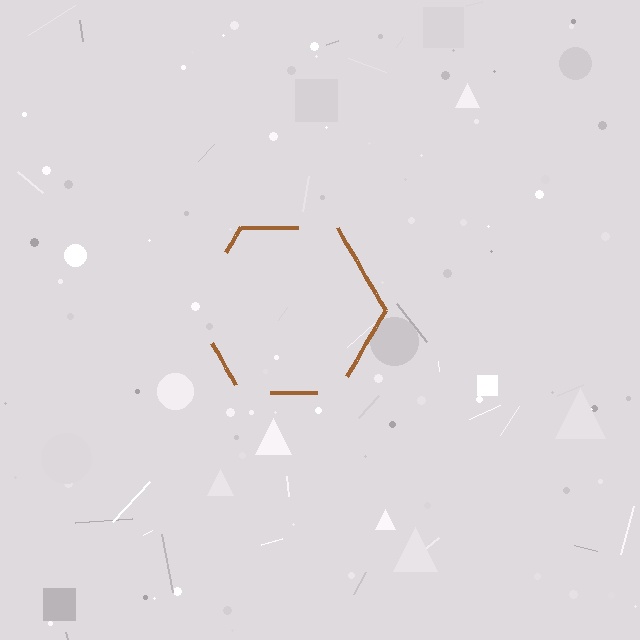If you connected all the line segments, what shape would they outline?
They would outline a hexagon.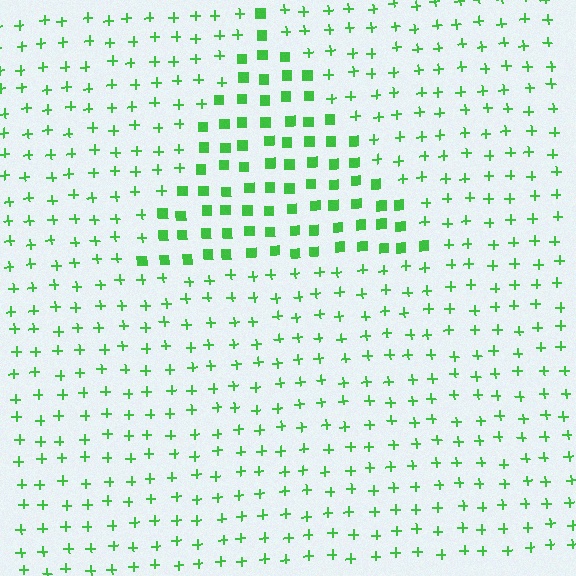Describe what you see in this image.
The image is filled with small green elements arranged in a uniform grid. A triangle-shaped region contains squares, while the surrounding area contains plus signs. The boundary is defined purely by the change in element shape.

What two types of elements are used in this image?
The image uses squares inside the triangle region and plus signs outside it.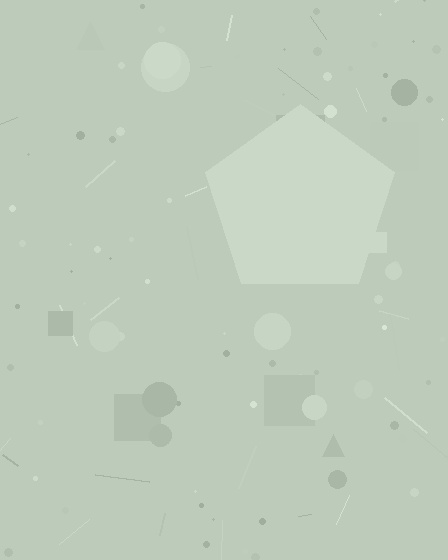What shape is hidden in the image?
A pentagon is hidden in the image.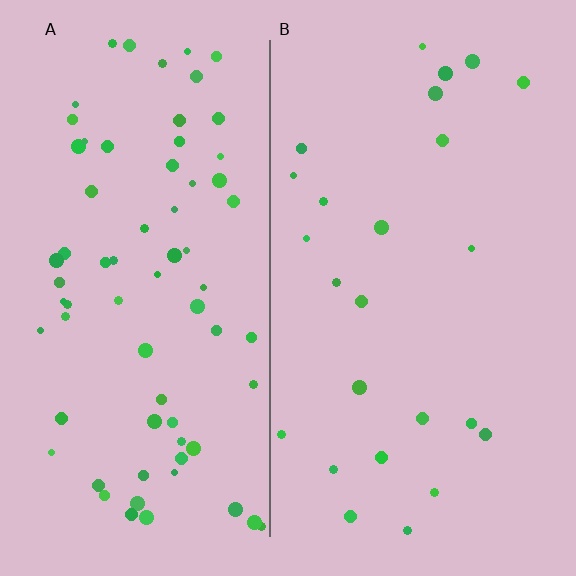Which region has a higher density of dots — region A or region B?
A (the left).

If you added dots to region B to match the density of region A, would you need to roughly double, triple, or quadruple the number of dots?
Approximately triple.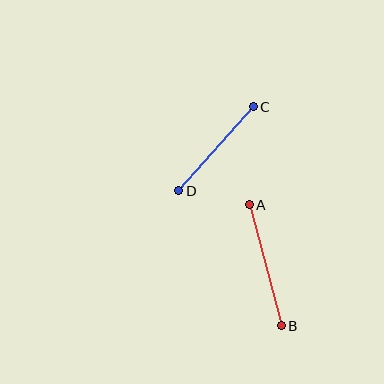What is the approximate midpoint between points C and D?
The midpoint is at approximately (216, 149) pixels.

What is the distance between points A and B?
The distance is approximately 125 pixels.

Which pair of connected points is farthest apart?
Points A and B are farthest apart.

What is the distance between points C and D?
The distance is approximately 112 pixels.